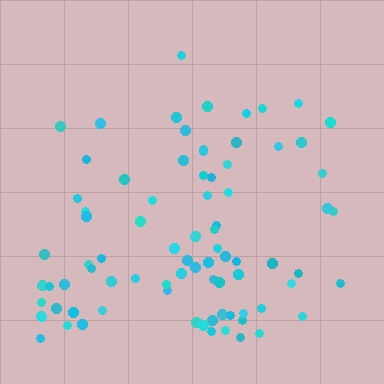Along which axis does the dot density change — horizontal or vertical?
Vertical.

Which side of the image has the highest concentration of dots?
The bottom.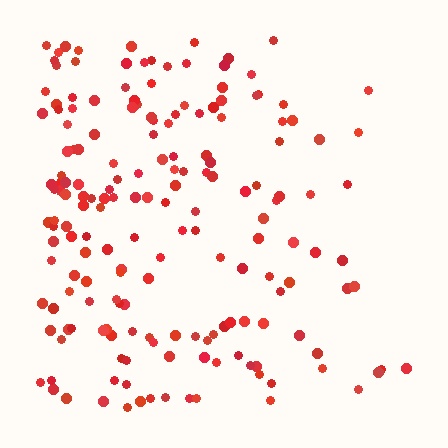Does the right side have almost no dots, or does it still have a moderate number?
Still a moderate number, just noticeably fewer than the left.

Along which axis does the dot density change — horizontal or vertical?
Horizontal.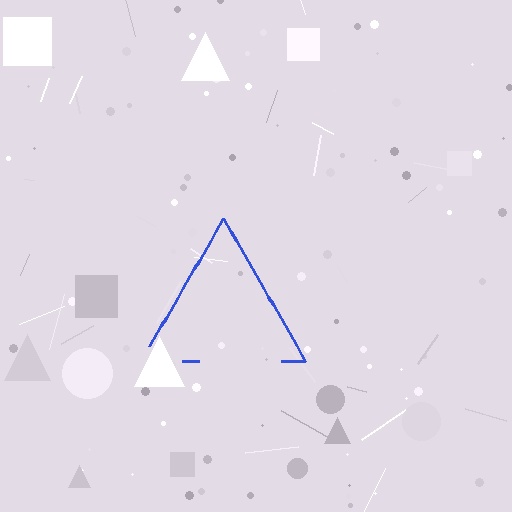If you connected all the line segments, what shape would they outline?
They would outline a triangle.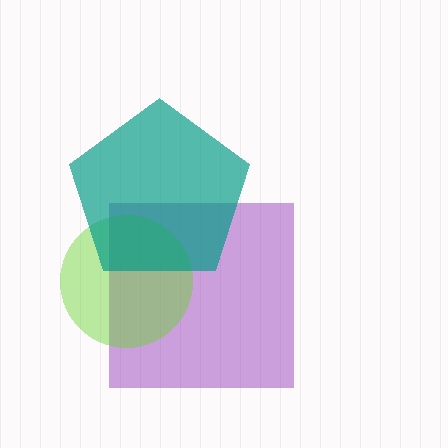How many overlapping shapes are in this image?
There are 3 overlapping shapes in the image.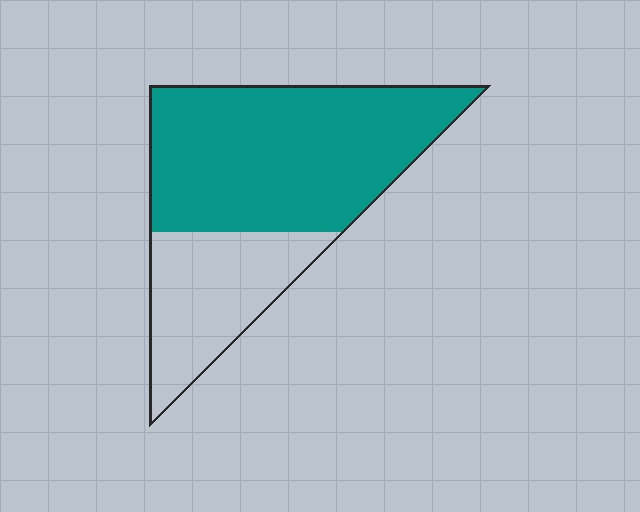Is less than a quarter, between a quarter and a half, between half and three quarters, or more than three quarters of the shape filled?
Between half and three quarters.